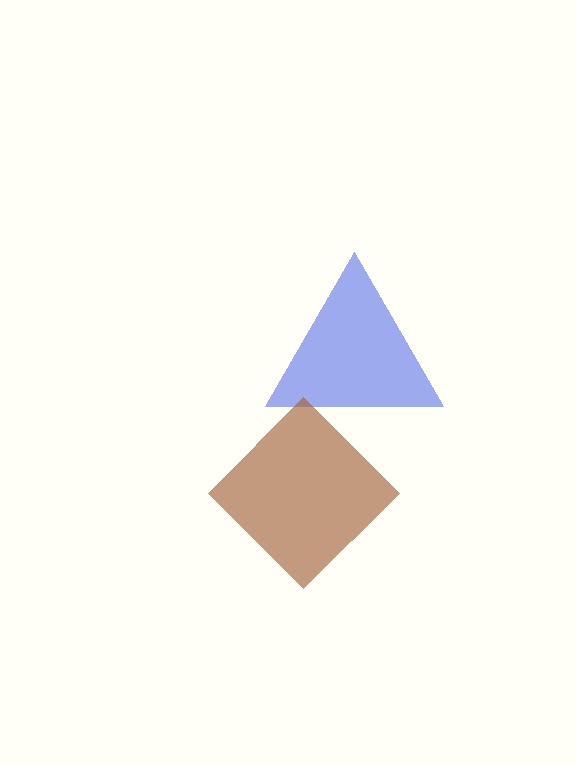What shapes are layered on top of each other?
The layered shapes are: a blue triangle, a brown diamond.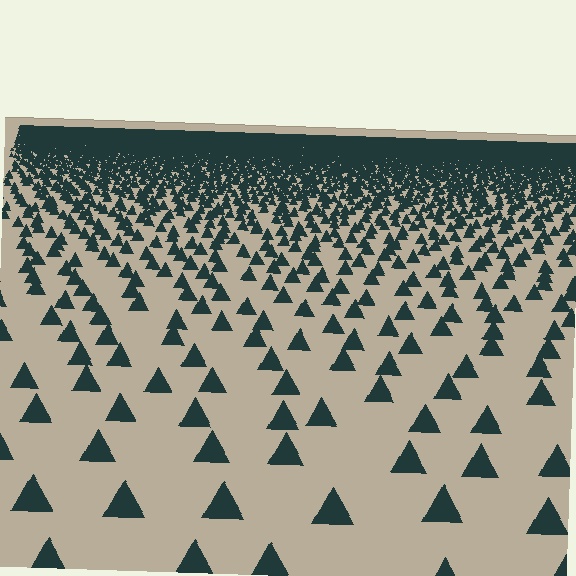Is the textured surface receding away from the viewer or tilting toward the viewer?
The surface is receding away from the viewer. Texture elements get smaller and denser toward the top.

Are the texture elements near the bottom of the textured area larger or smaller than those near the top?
Larger. Near the bottom, elements are closer to the viewer and appear at a bigger on-screen size.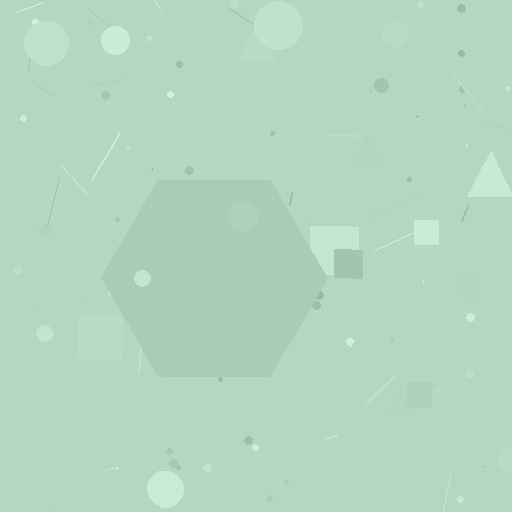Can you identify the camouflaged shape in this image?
The camouflaged shape is a hexagon.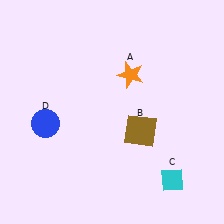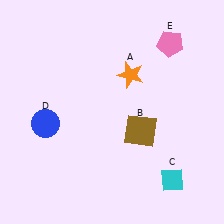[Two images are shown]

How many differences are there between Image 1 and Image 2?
There is 1 difference between the two images.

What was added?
A pink pentagon (E) was added in Image 2.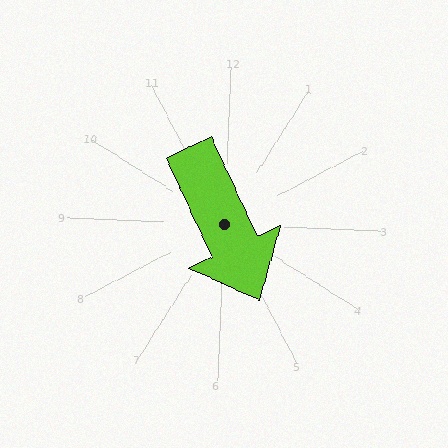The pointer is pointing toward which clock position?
Roughly 5 o'clock.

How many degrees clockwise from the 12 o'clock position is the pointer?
Approximately 153 degrees.